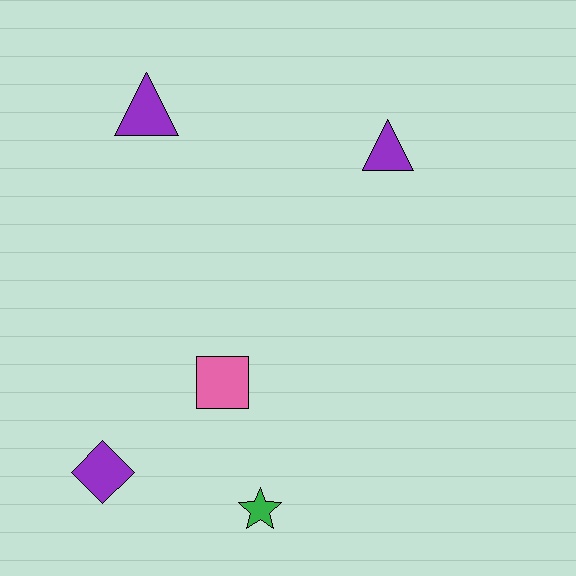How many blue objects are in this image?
There are no blue objects.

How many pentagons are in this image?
There are no pentagons.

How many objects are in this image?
There are 5 objects.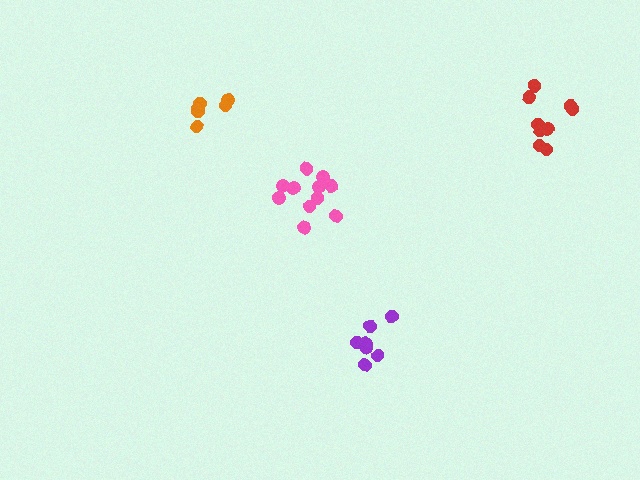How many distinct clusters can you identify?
There are 4 distinct clusters.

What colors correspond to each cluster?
The clusters are colored: pink, orange, purple, red.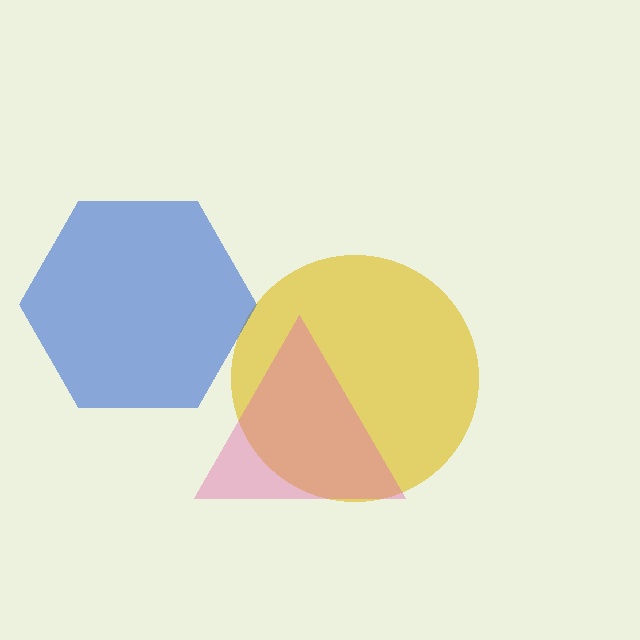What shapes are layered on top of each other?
The layered shapes are: a yellow circle, a blue hexagon, a pink triangle.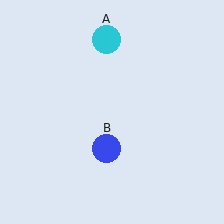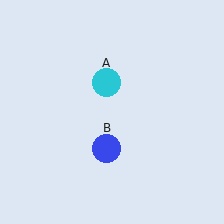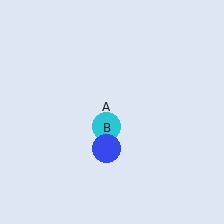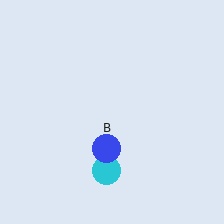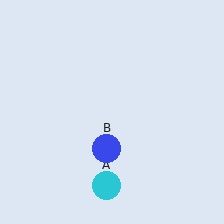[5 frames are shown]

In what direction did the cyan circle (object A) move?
The cyan circle (object A) moved down.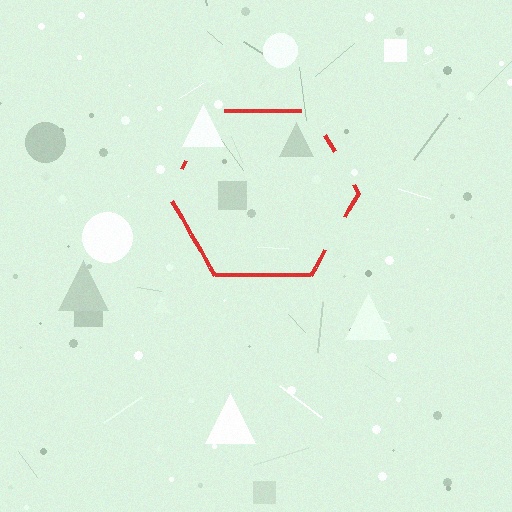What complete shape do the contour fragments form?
The contour fragments form a hexagon.